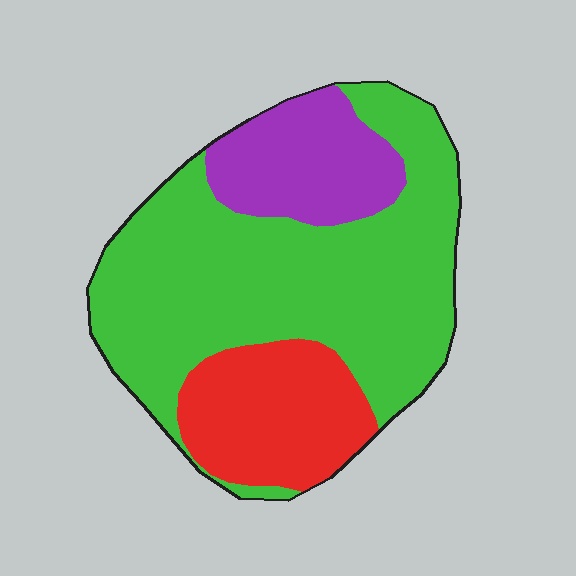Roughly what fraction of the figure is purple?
Purple takes up between a sixth and a third of the figure.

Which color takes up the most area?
Green, at roughly 60%.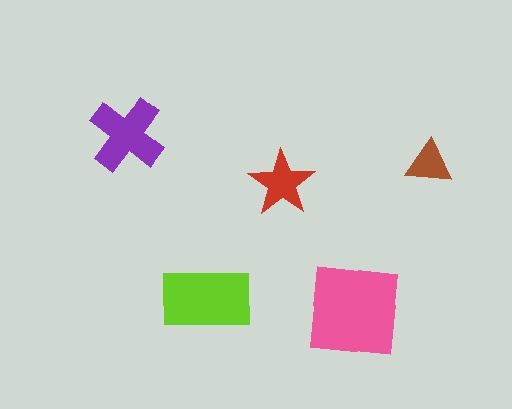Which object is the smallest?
The brown triangle.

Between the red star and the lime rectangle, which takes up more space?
The lime rectangle.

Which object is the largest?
The pink square.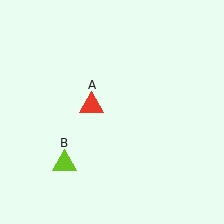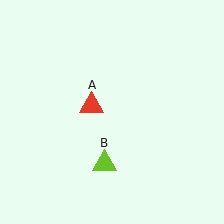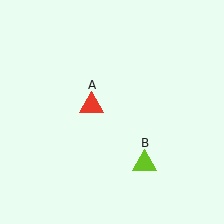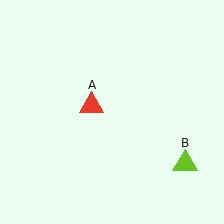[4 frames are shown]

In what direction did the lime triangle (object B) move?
The lime triangle (object B) moved right.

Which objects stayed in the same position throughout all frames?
Red triangle (object A) remained stationary.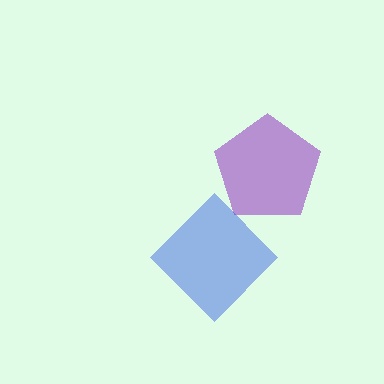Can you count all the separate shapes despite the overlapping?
Yes, there are 2 separate shapes.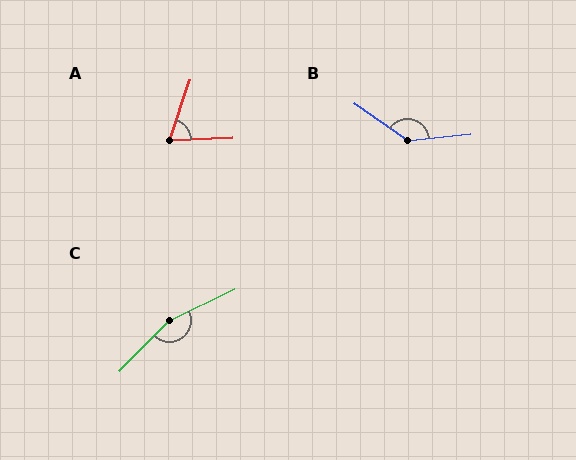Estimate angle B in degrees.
Approximately 139 degrees.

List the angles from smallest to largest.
A (69°), B (139°), C (160°).